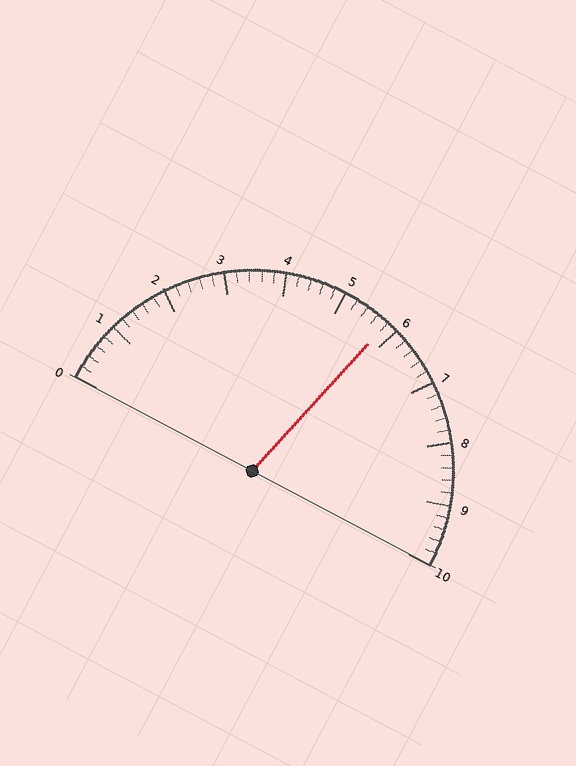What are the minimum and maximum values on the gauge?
The gauge ranges from 0 to 10.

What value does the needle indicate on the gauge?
The needle indicates approximately 5.8.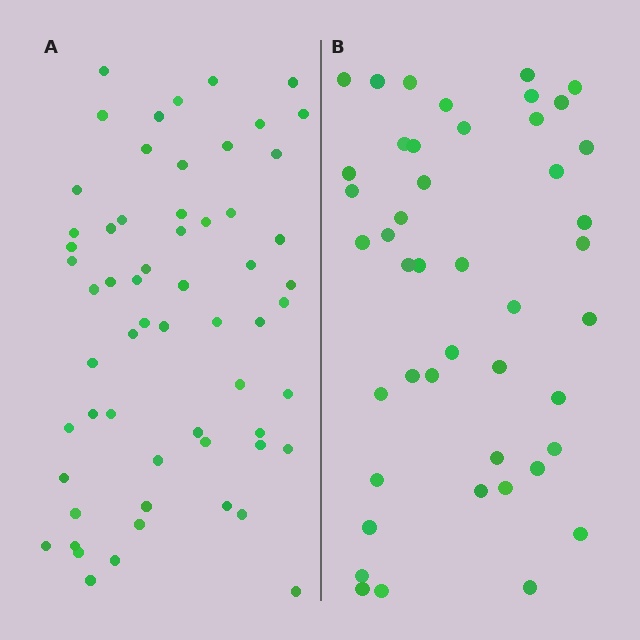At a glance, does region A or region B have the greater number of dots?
Region A (the left region) has more dots.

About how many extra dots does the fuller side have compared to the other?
Region A has approximately 15 more dots than region B.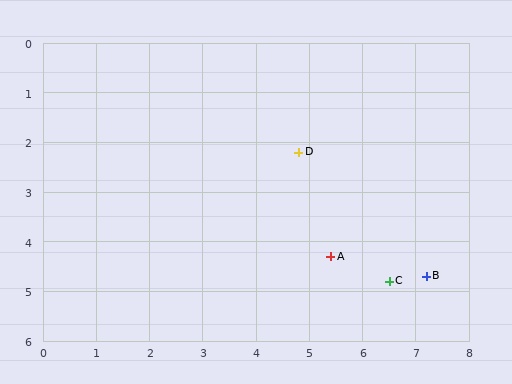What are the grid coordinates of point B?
Point B is at approximately (7.2, 4.7).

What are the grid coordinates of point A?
Point A is at approximately (5.4, 4.3).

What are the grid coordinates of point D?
Point D is at approximately (4.8, 2.2).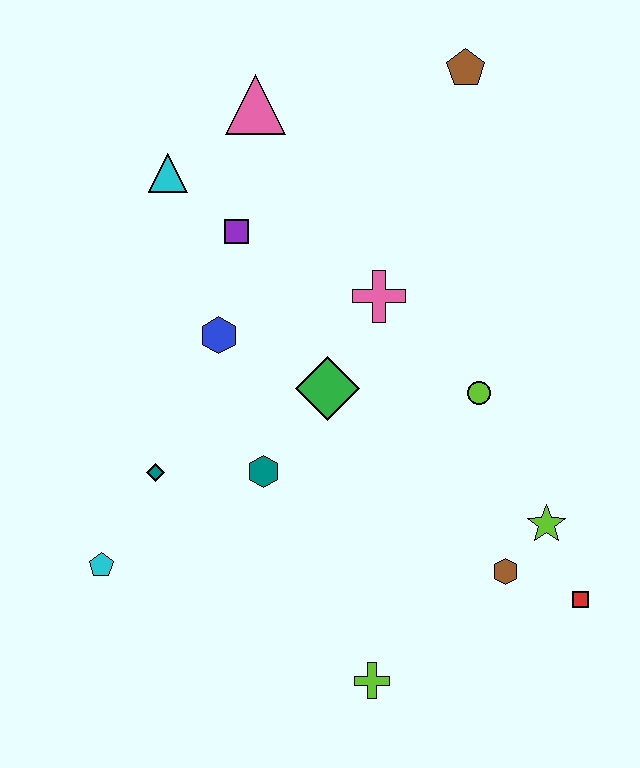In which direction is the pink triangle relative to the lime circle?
The pink triangle is above the lime circle.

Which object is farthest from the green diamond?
The brown pentagon is farthest from the green diamond.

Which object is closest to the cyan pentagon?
The teal diamond is closest to the cyan pentagon.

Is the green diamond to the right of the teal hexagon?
Yes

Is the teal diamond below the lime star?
No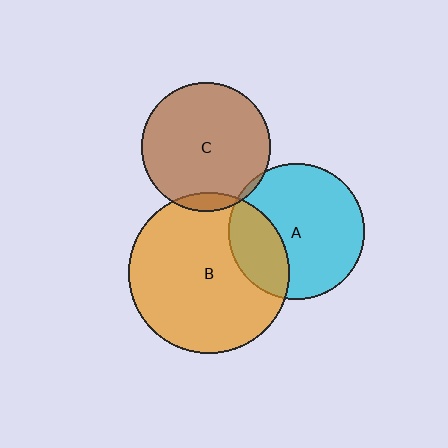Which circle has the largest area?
Circle B (orange).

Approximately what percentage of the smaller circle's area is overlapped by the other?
Approximately 25%.